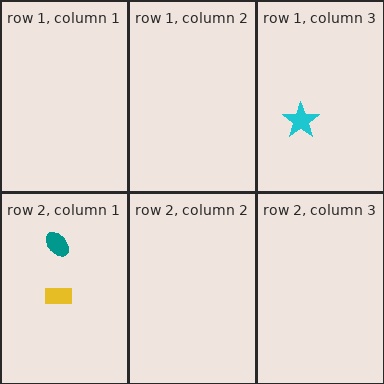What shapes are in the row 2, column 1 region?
The teal ellipse, the yellow rectangle.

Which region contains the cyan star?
The row 1, column 3 region.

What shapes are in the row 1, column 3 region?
The cyan star.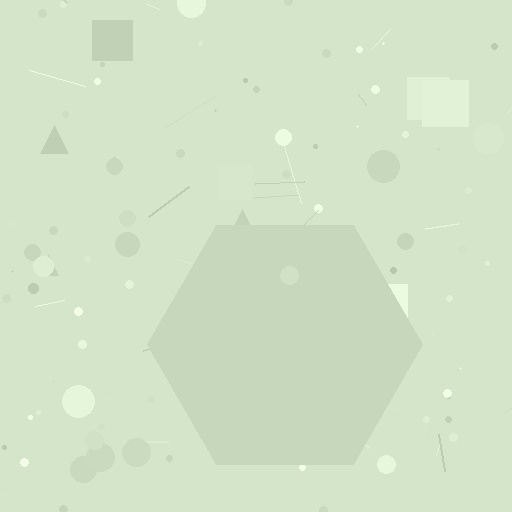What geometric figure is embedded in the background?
A hexagon is embedded in the background.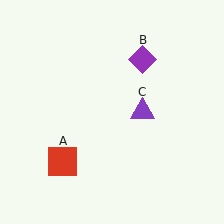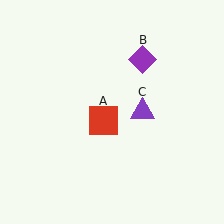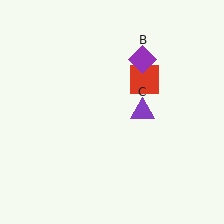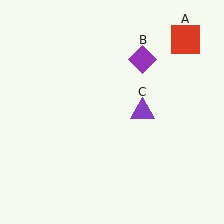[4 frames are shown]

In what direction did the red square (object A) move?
The red square (object A) moved up and to the right.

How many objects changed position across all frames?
1 object changed position: red square (object A).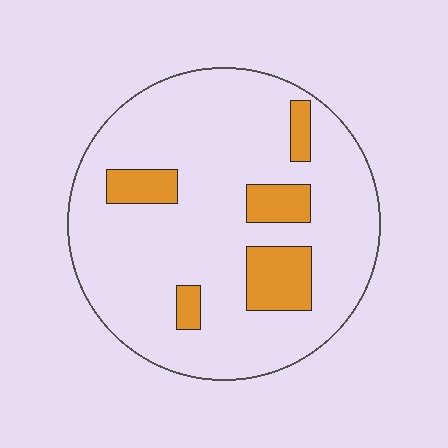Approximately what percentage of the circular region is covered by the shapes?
Approximately 15%.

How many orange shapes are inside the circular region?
5.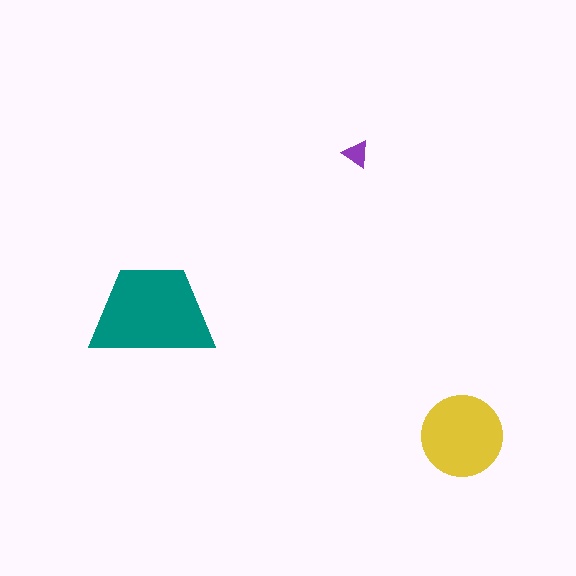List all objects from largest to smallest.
The teal trapezoid, the yellow circle, the purple triangle.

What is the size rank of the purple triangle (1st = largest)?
3rd.